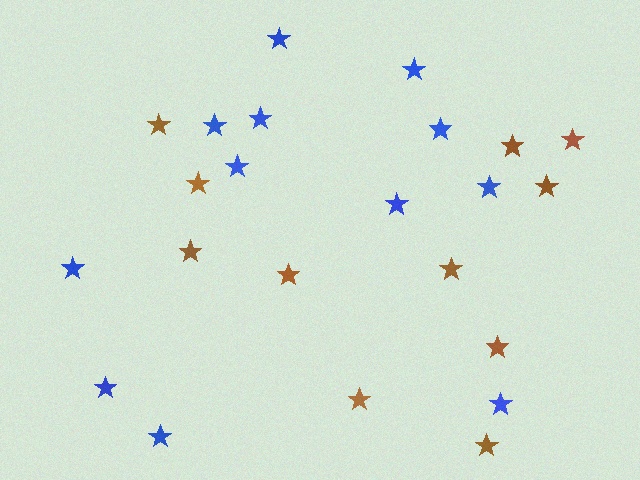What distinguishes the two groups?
There are 2 groups: one group of brown stars (11) and one group of blue stars (12).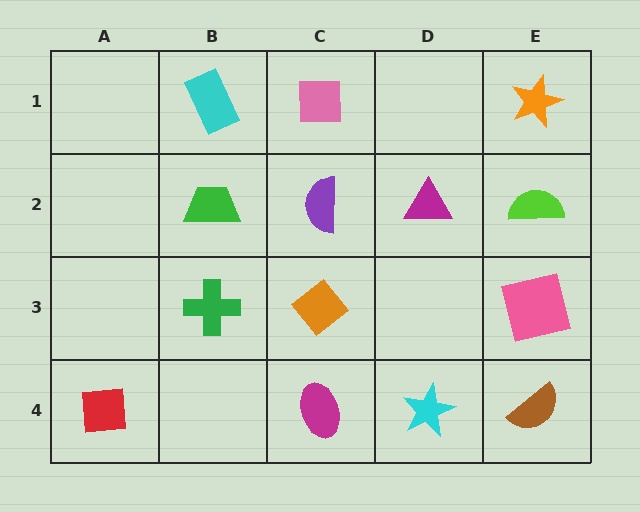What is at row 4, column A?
A red square.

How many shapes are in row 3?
3 shapes.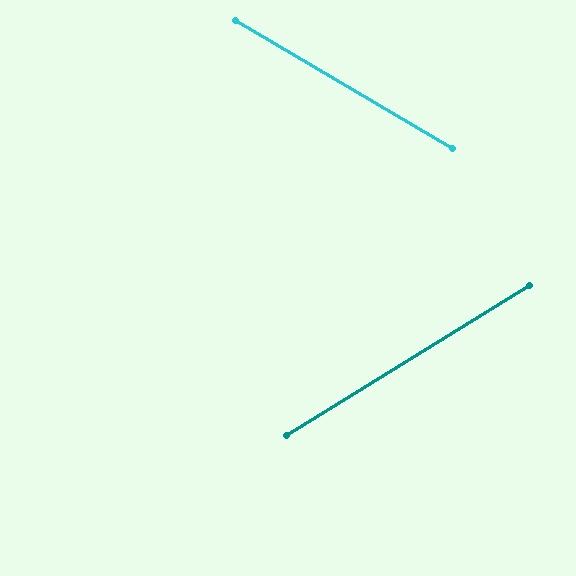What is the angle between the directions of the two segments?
Approximately 62 degrees.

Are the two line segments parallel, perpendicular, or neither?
Neither parallel nor perpendicular — they differ by about 62°.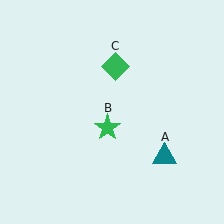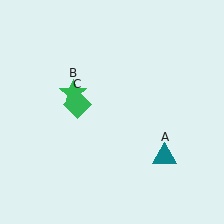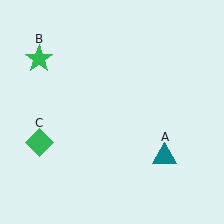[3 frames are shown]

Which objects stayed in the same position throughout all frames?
Teal triangle (object A) remained stationary.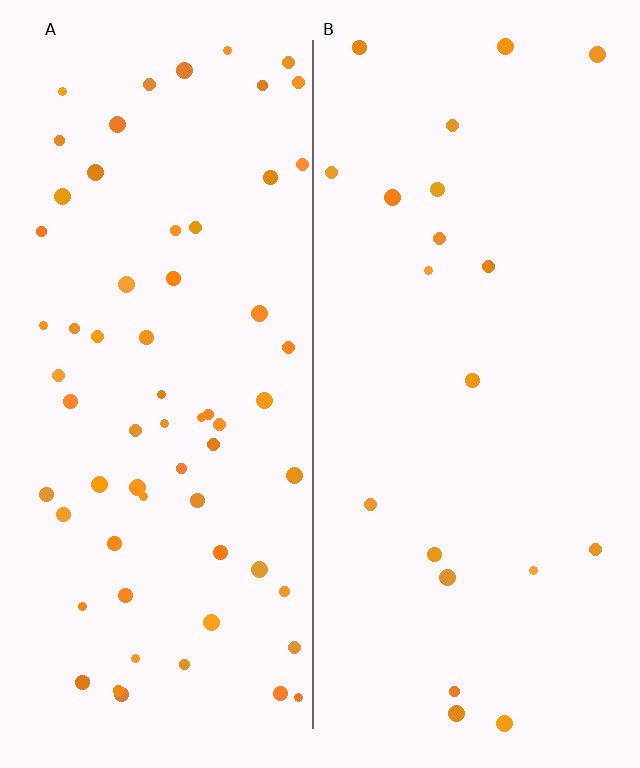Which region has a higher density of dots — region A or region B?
A (the left).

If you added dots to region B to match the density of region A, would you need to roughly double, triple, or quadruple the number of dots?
Approximately triple.